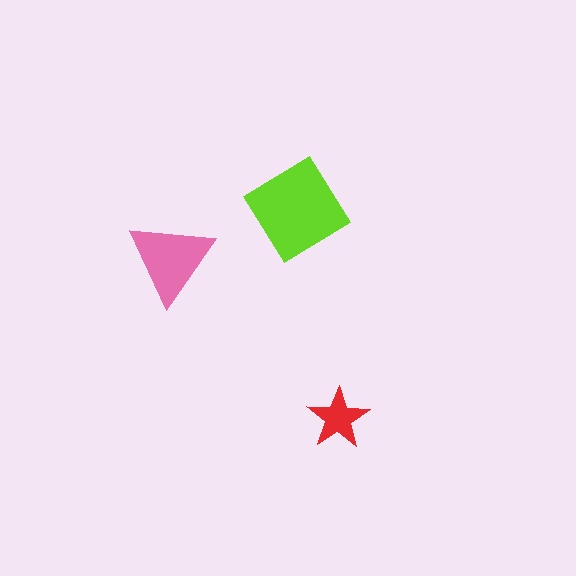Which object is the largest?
The lime diamond.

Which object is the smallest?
The red star.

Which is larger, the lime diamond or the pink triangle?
The lime diamond.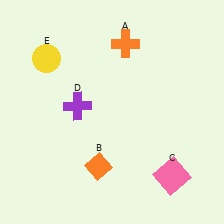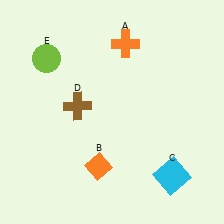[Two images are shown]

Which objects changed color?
C changed from pink to cyan. D changed from purple to brown. E changed from yellow to lime.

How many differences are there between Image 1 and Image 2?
There are 3 differences between the two images.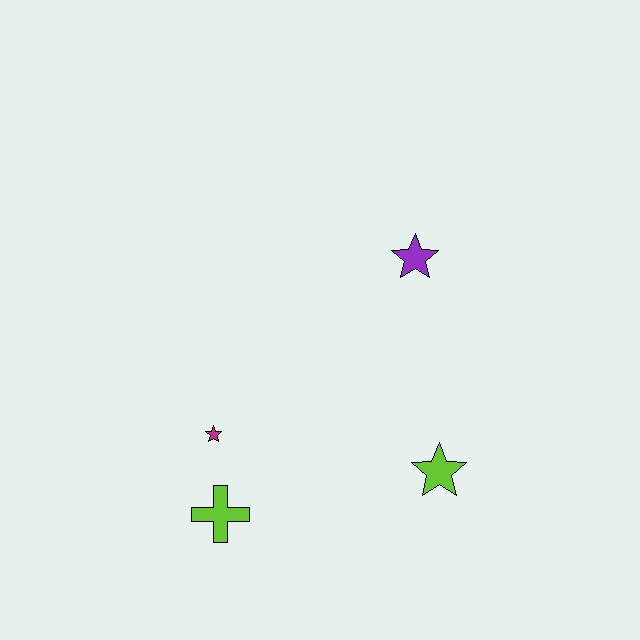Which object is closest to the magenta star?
The lime cross is closest to the magenta star.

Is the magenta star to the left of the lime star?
Yes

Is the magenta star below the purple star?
Yes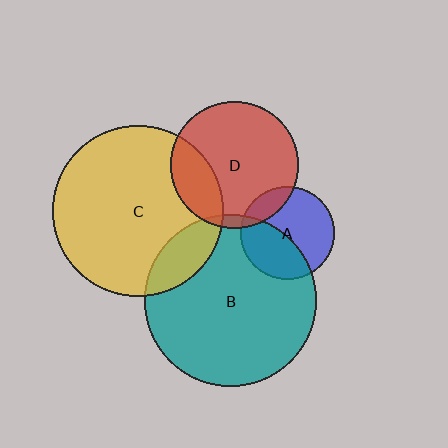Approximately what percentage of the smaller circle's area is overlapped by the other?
Approximately 15%.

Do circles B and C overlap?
Yes.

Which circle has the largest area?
Circle B (teal).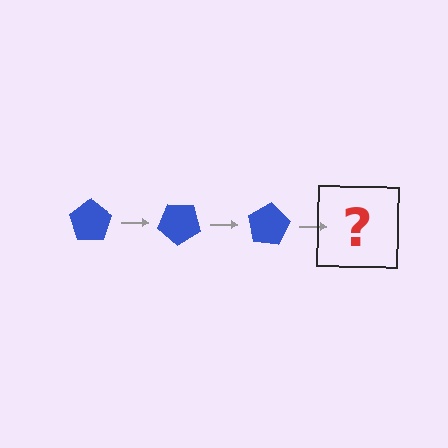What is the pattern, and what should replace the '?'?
The pattern is that the pentagon rotates 40 degrees each step. The '?' should be a blue pentagon rotated 120 degrees.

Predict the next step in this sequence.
The next step is a blue pentagon rotated 120 degrees.